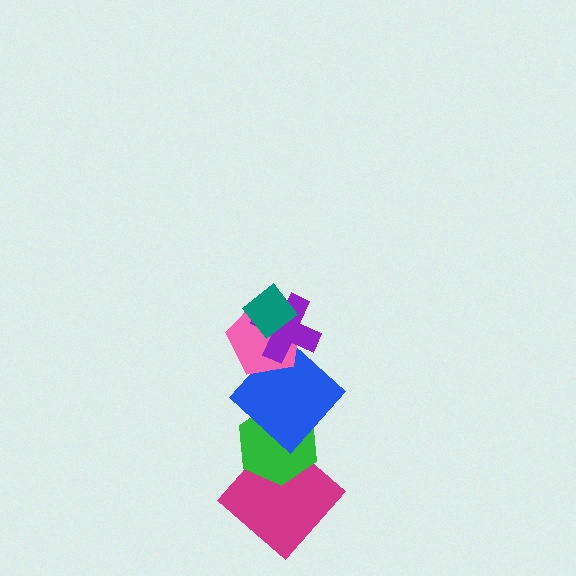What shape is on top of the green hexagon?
The blue diamond is on top of the green hexagon.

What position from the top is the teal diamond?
The teal diamond is 1st from the top.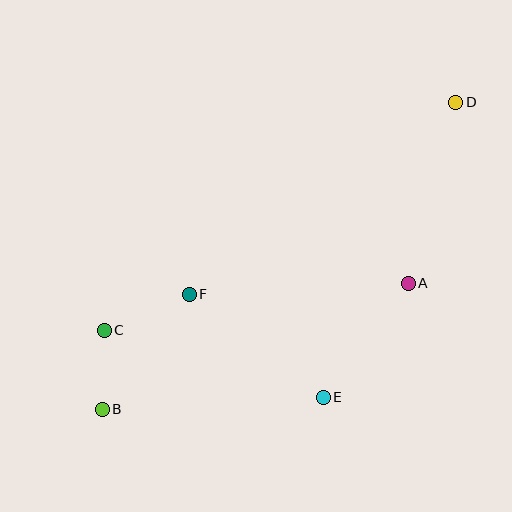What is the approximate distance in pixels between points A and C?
The distance between A and C is approximately 307 pixels.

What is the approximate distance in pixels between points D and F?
The distance between D and F is approximately 328 pixels.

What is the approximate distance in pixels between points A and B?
The distance between A and B is approximately 331 pixels.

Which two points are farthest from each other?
Points B and D are farthest from each other.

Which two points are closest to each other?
Points B and C are closest to each other.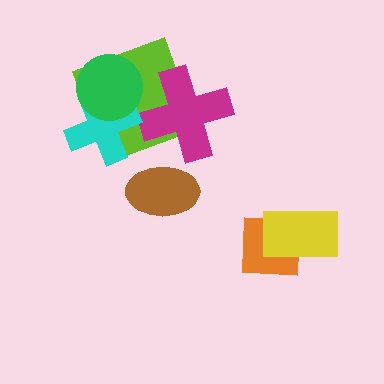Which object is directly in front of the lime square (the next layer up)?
The magenta cross is directly in front of the lime square.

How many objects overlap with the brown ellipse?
0 objects overlap with the brown ellipse.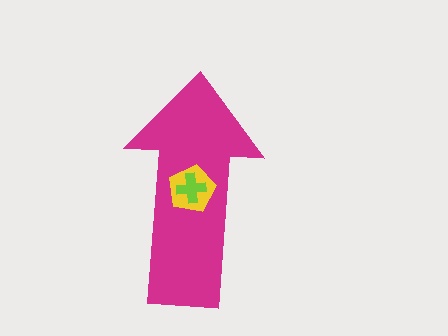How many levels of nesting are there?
3.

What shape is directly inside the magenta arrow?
The yellow pentagon.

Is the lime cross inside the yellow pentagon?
Yes.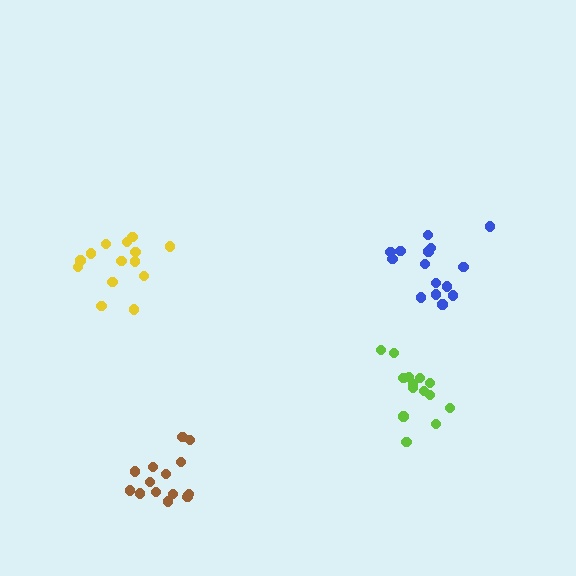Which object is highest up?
The yellow cluster is topmost.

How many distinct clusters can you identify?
There are 4 distinct clusters.